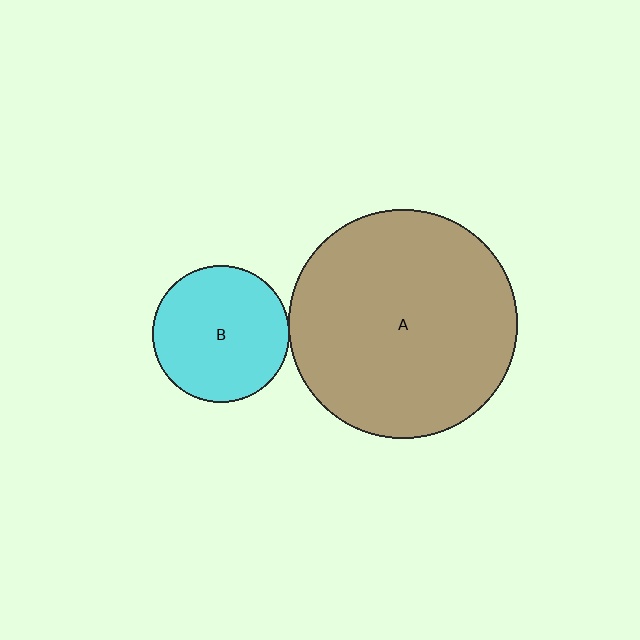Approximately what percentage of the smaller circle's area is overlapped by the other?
Approximately 5%.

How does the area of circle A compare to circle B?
Approximately 2.8 times.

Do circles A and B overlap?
Yes.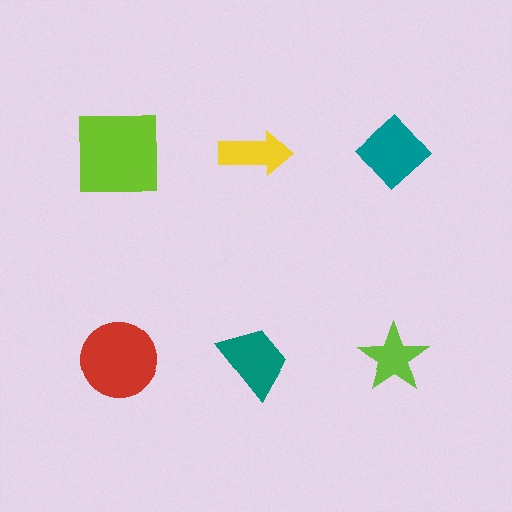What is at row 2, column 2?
A teal trapezoid.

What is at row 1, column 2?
A yellow arrow.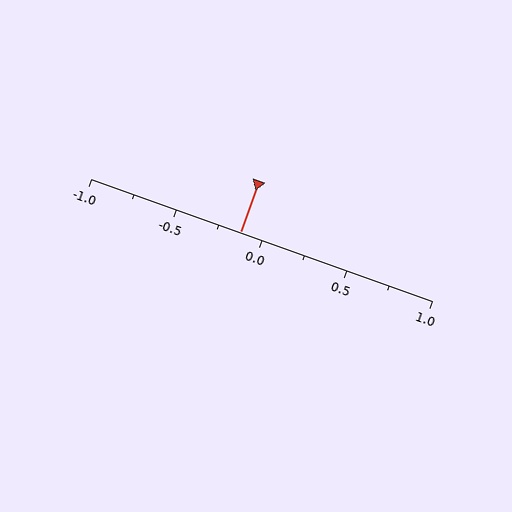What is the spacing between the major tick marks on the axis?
The major ticks are spaced 0.5 apart.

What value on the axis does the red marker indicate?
The marker indicates approximately -0.12.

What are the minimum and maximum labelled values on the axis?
The axis runs from -1.0 to 1.0.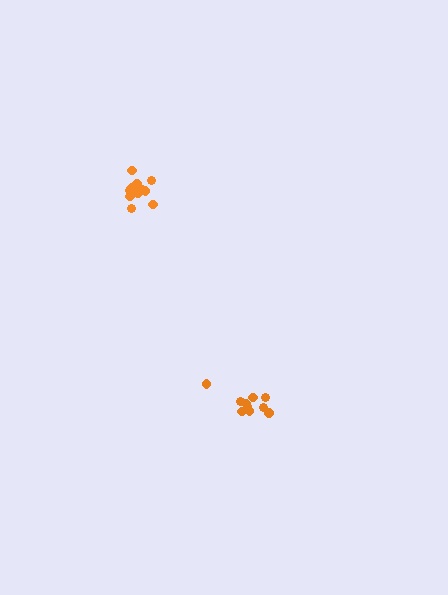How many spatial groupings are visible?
There are 2 spatial groupings.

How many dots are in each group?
Group 1: 10 dots, Group 2: 11 dots (21 total).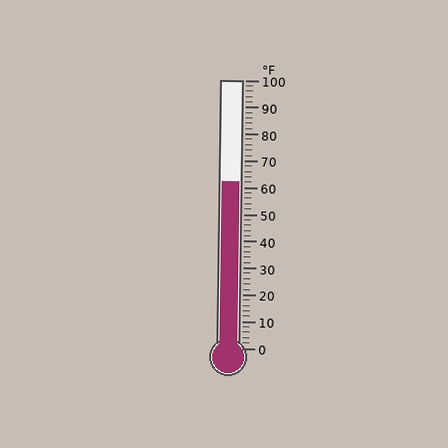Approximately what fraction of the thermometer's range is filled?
The thermometer is filled to approximately 60% of its range.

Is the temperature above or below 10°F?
The temperature is above 10°F.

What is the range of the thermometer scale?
The thermometer scale ranges from 0°F to 100°F.